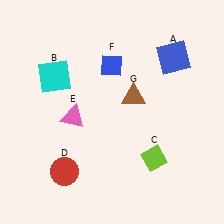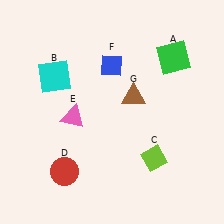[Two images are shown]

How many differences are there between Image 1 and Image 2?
There is 1 difference between the two images.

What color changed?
The square (A) changed from blue in Image 1 to green in Image 2.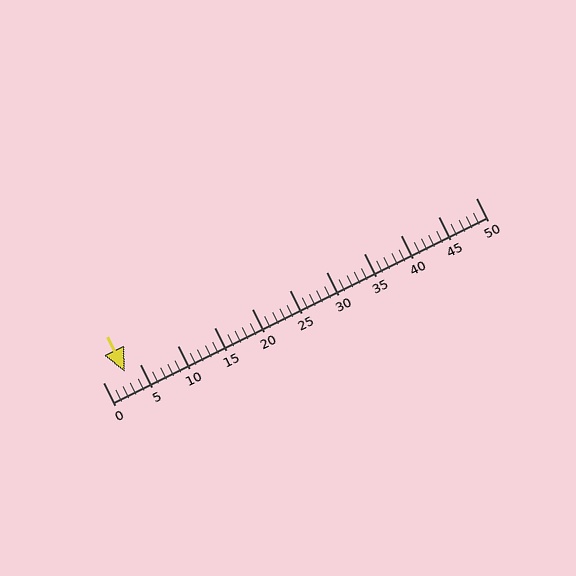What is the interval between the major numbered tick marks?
The major tick marks are spaced 5 units apart.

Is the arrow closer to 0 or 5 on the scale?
The arrow is closer to 5.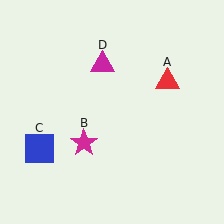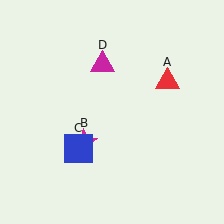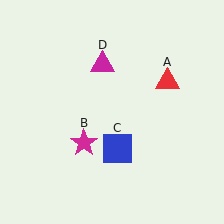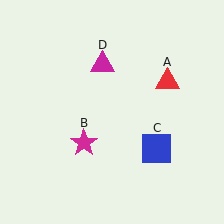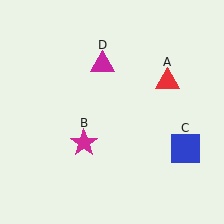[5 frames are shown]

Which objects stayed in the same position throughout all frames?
Red triangle (object A) and magenta star (object B) and magenta triangle (object D) remained stationary.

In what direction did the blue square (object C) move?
The blue square (object C) moved right.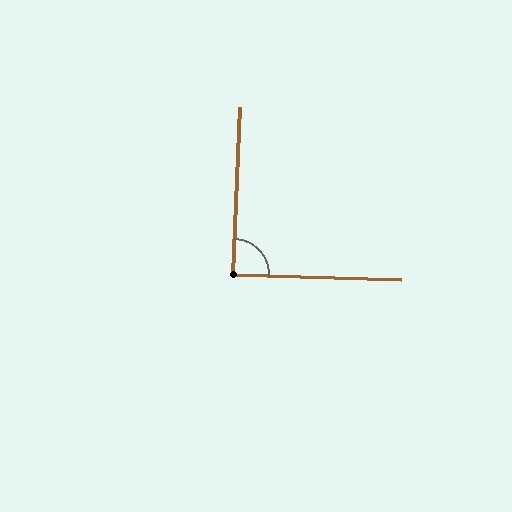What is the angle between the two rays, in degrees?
Approximately 89 degrees.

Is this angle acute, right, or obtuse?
It is approximately a right angle.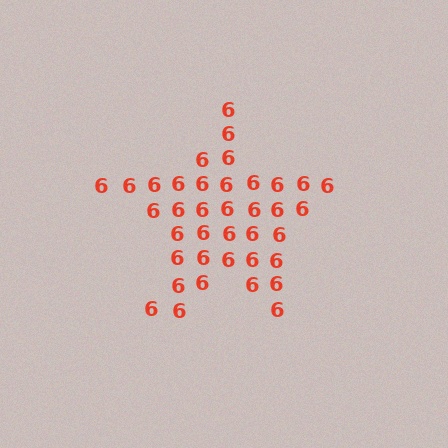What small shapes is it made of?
It is made of small digit 6's.